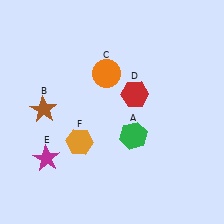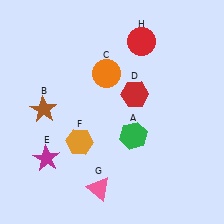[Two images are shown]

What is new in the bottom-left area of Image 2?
A pink triangle (G) was added in the bottom-left area of Image 2.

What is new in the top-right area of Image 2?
A red circle (H) was added in the top-right area of Image 2.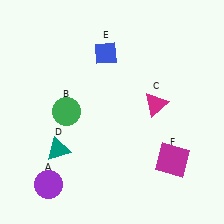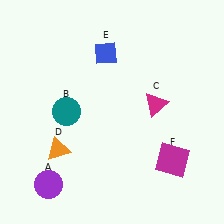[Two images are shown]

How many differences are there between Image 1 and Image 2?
There are 2 differences between the two images.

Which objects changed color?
B changed from green to teal. D changed from teal to orange.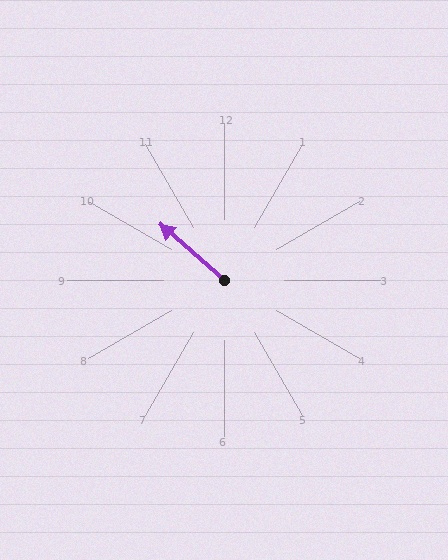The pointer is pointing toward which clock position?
Roughly 10 o'clock.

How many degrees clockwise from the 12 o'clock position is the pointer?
Approximately 311 degrees.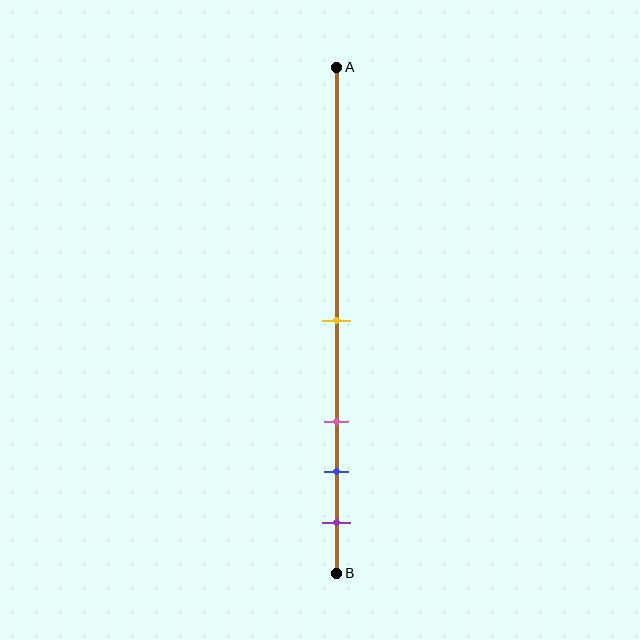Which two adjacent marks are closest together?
The blue and purple marks are the closest adjacent pair.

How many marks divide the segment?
There are 4 marks dividing the segment.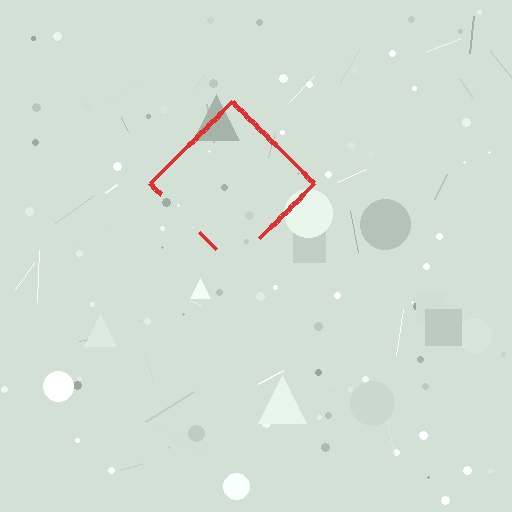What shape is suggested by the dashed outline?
The dashed outline suggests a diamond.